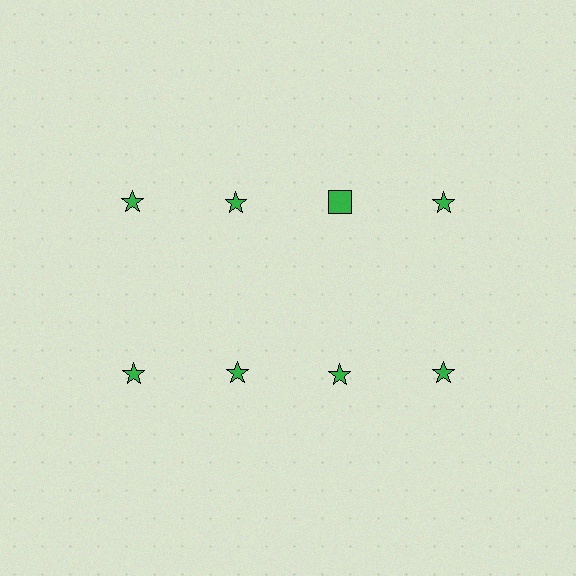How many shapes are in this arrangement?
There are 8 shapes arranged in a grid pattern.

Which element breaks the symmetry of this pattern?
The green square in the top row, center column breaks the symmetry. All other shapes are green stars.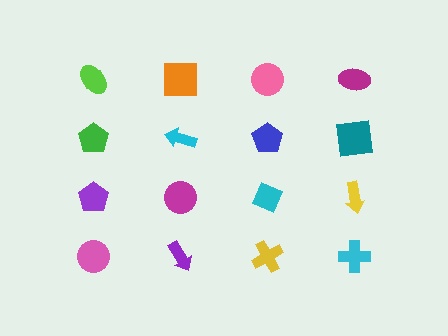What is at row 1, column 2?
An orange square.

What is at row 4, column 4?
A cyan cross.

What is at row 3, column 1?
A purple pentagon.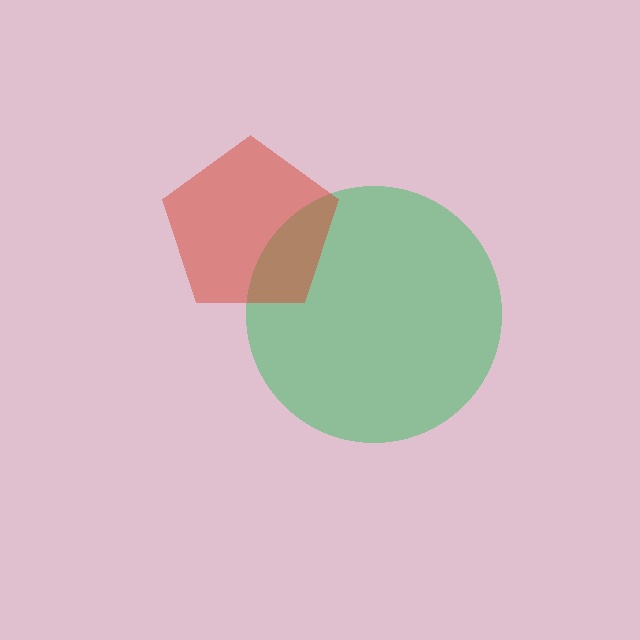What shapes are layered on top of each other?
The layered shapes are: a green circle, a red pentagon.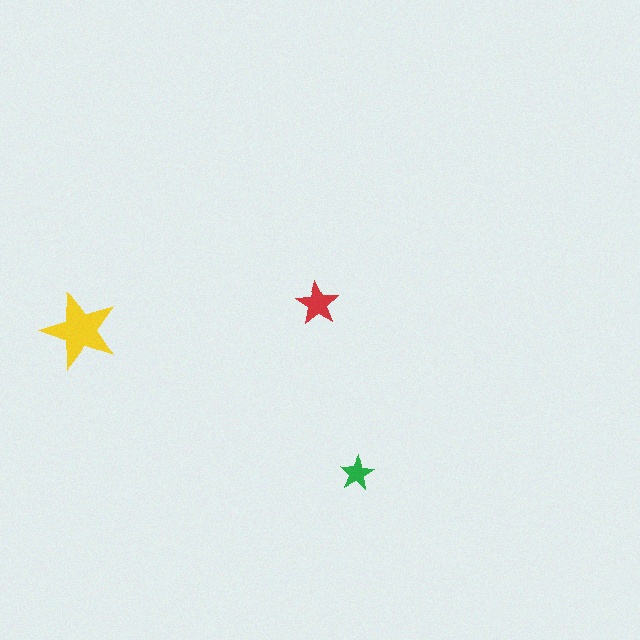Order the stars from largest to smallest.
the yellow one, the red one, the green one.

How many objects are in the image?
There are 3 objects in the image.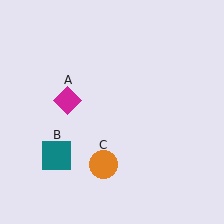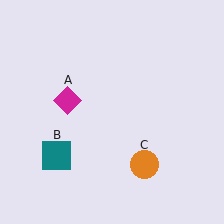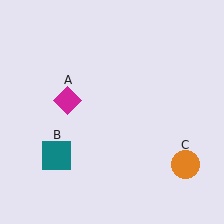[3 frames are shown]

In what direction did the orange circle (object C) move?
The orange circle (object C) moved right.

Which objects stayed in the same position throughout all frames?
Magenta diamond (object A) and teal square (object B) remained stationary.